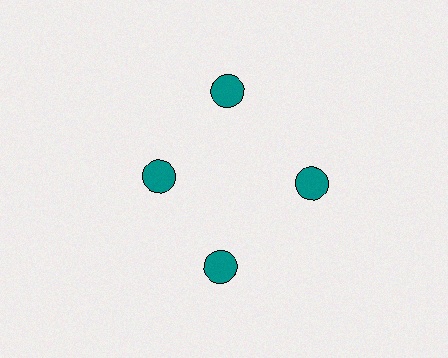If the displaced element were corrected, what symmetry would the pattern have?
It would have 4-fold rotational symmetry — the pattern would map onto itself every 90 degrees.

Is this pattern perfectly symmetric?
No. The 4 teal circles are arranged in a ring, but one element near the 9 o'clock position is pulled inward toward the center, breaking the 4-fold rotational symmetry.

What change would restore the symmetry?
The symmetry would be restored by moving it outward, back onto the ring so that all 4 circles sit at equal angles and equal distance from the center.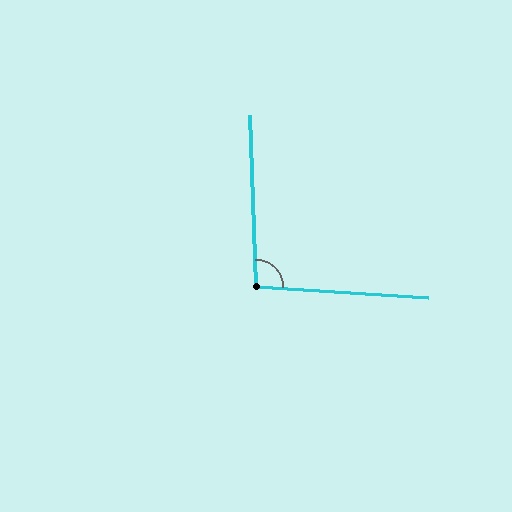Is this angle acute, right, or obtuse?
It is obtuse.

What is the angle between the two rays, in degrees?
Approximately 96 degrees.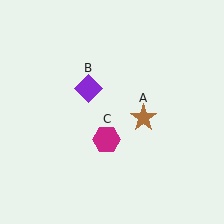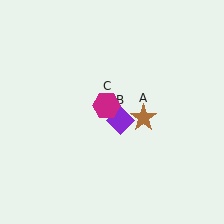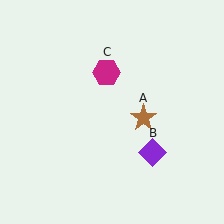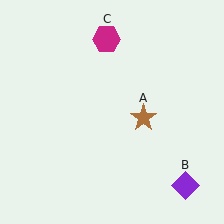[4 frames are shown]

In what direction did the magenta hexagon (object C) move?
The magenta hexagon (object C) moved up.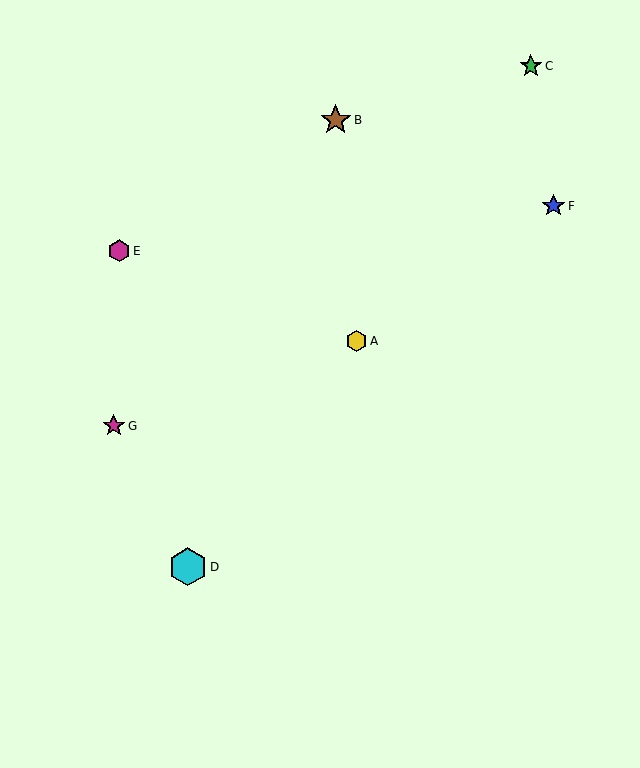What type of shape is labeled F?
Shape F is a blue star.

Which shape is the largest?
The cyan hexagon (labeled D) is the largest.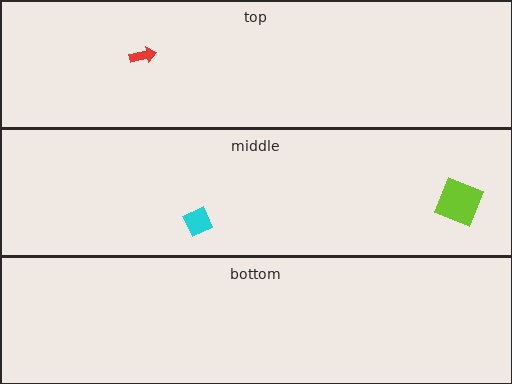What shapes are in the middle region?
The lime square, the cyan diamond.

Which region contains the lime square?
The middle region.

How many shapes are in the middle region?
2.